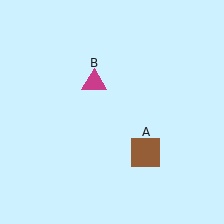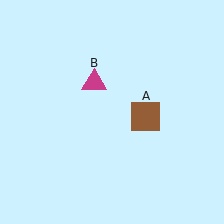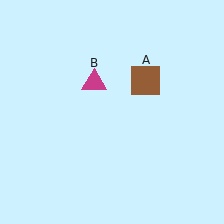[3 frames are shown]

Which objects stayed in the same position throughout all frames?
Magenta triangle (object B) remained stationary.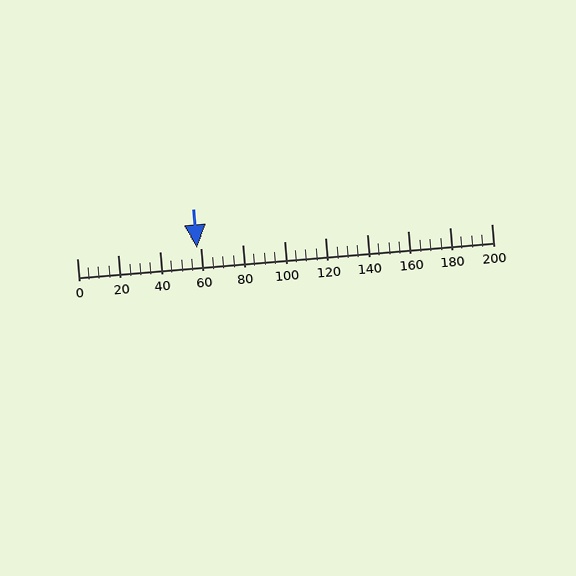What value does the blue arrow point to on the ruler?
The blue arrow points to approximately 58.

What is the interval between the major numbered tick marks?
The major tick marks are spaced 20 units apart.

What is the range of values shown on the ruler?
The ruler shows values from 0 to 200.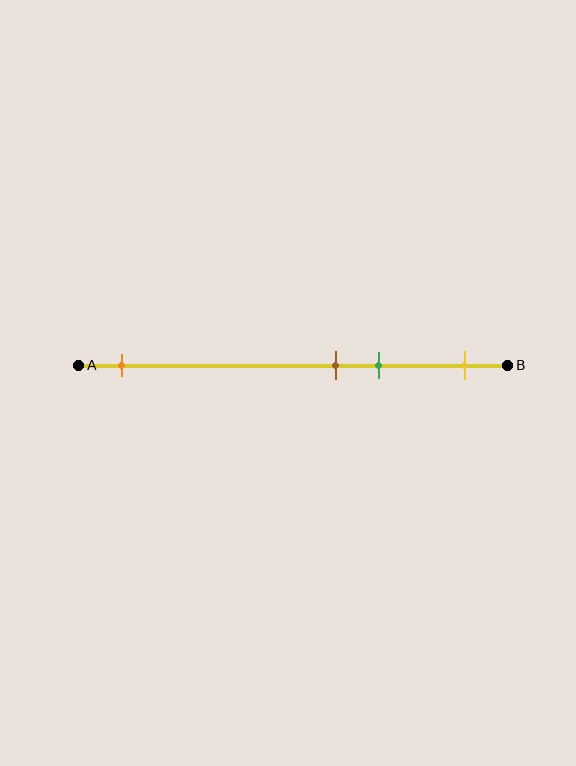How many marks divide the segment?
There are 4 marks dividing the segment.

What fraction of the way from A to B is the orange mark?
The orange mark is approximately 10% (0.1) of the way from A to B.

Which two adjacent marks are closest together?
The brown and green marks are the closest adjacent pair.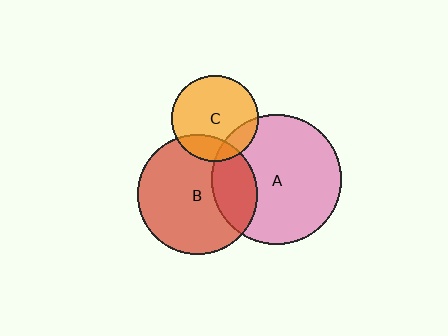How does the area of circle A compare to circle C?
Approximately 2.3 times.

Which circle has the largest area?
Circle A (pink).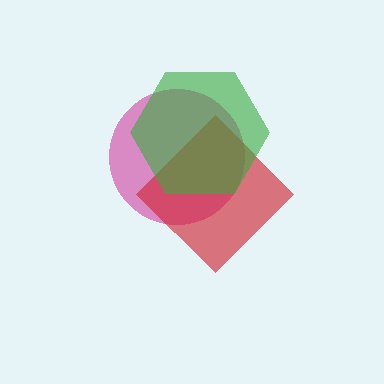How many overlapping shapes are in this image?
There are 3 overlapping shapes in the image.